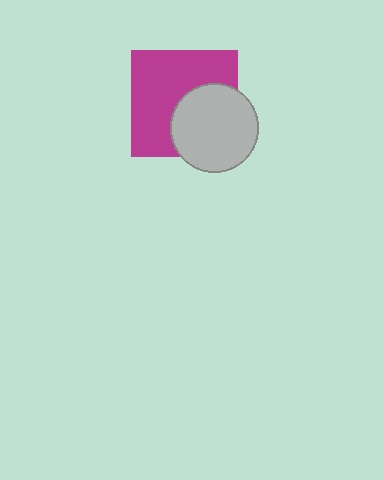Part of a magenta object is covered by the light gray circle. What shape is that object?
It is a square.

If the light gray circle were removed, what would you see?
You would see the complete magenta square.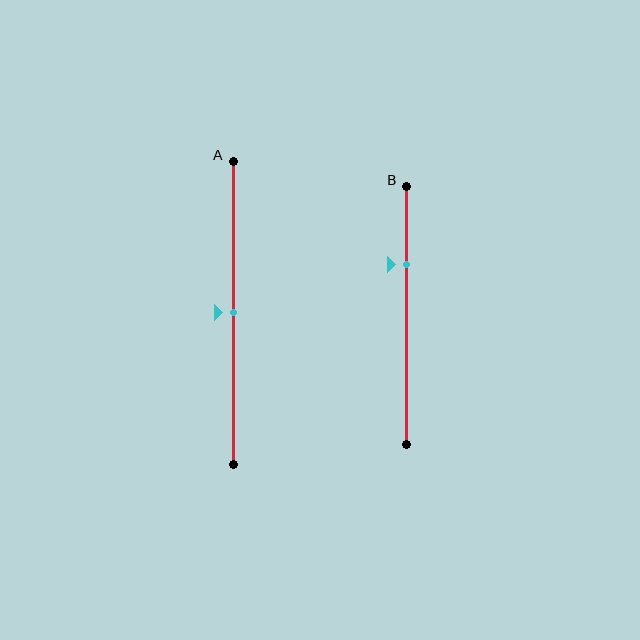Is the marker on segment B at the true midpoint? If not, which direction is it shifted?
No, the marker on segment B is shifted upward by about 20% of the segment length.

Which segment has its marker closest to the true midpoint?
Segment A has its marker closest to the true midpoint.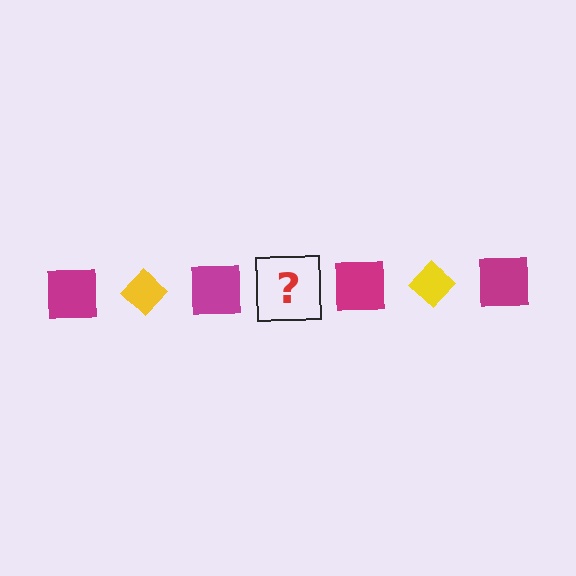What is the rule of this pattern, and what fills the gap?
The rule is that the pattern alternates between magenta square and yellow diamond. The gap should be filled with a yellow diamond.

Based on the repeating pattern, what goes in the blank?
The blank should be a yellow diamond.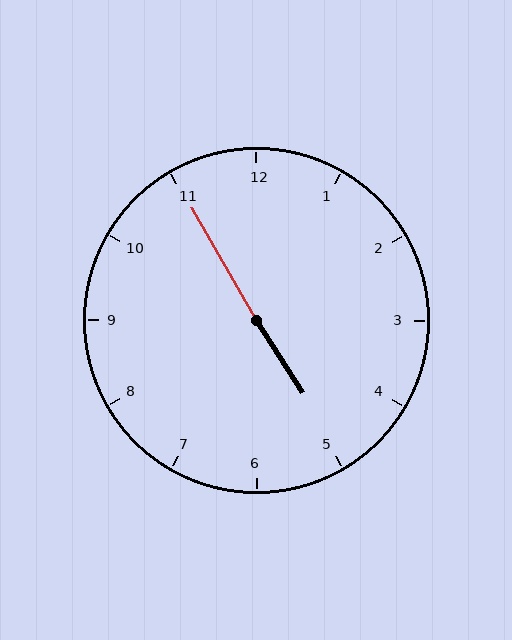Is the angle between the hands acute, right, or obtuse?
It is obtuse.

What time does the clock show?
4:55.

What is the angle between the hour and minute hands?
Approximately 178 degrees.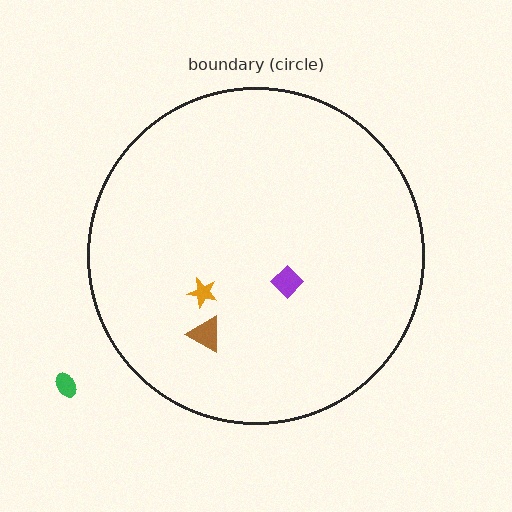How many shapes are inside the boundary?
3 inside, 1 outside.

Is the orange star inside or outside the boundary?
Inside.